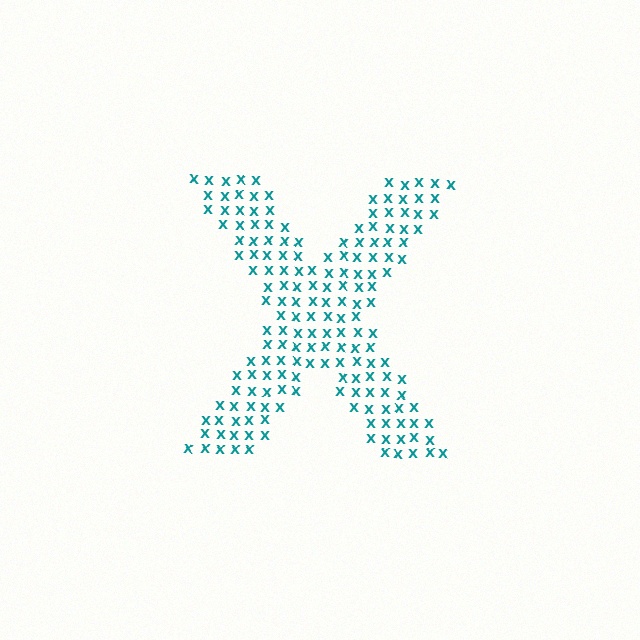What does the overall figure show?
The overall figure shows the letter X.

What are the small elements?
The small elements are letter X's.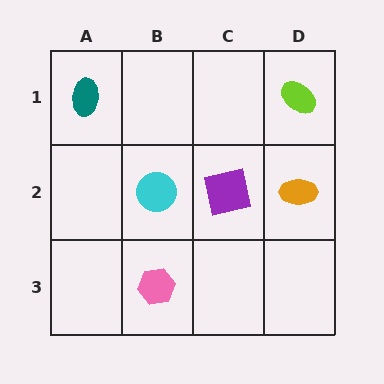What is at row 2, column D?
An orange ellipse.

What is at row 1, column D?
A lime ellipse.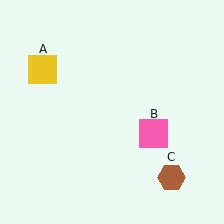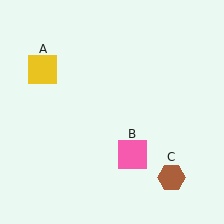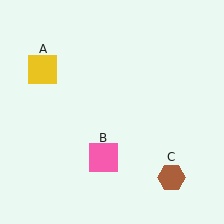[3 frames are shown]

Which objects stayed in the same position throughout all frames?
Yellow square (object A) and brown hexagon (object C) remained stationary.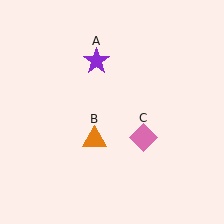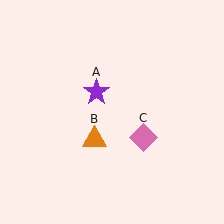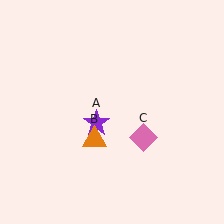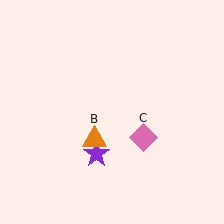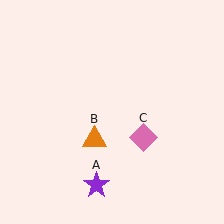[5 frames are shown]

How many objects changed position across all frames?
1 object changed position: purple star (object A).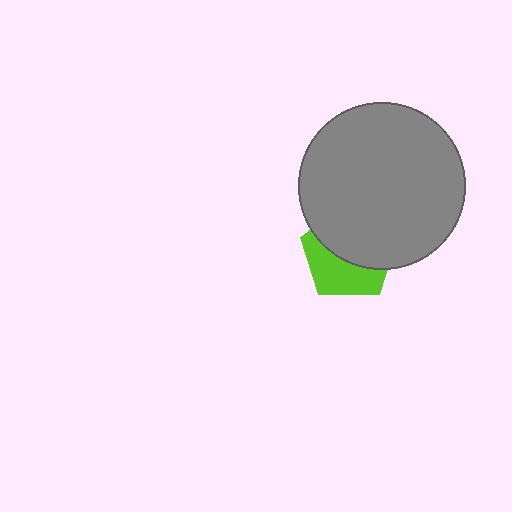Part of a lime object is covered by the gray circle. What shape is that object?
It is a pentagon.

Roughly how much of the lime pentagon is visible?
A small part of it is visible (roughly 44%).